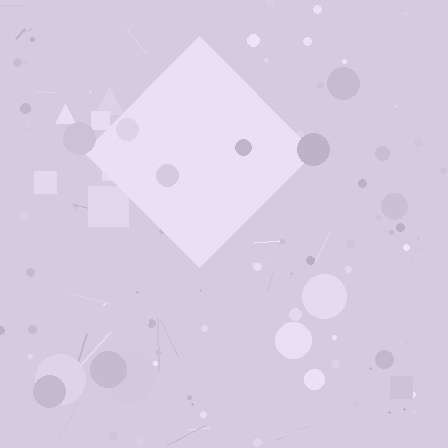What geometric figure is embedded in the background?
A diamond is embedded in the background.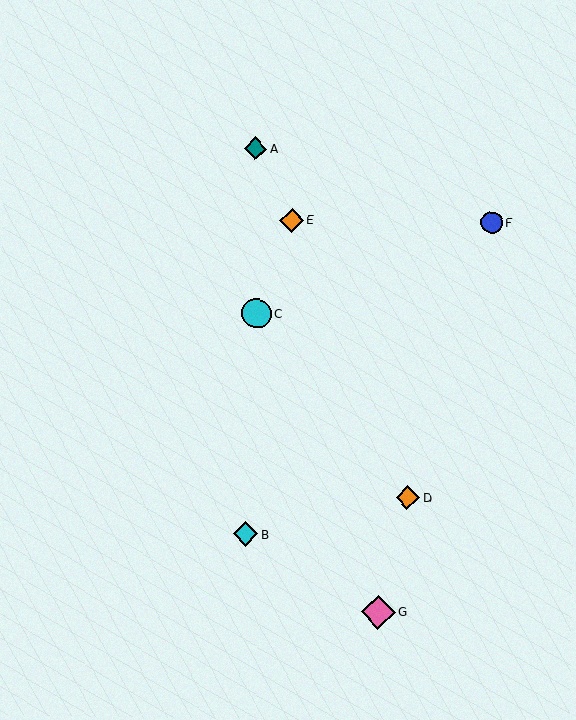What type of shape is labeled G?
Shape G is a pink diamond.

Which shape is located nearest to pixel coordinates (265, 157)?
The teal diamond (labeled A) at (255, 148) is nearest to that location.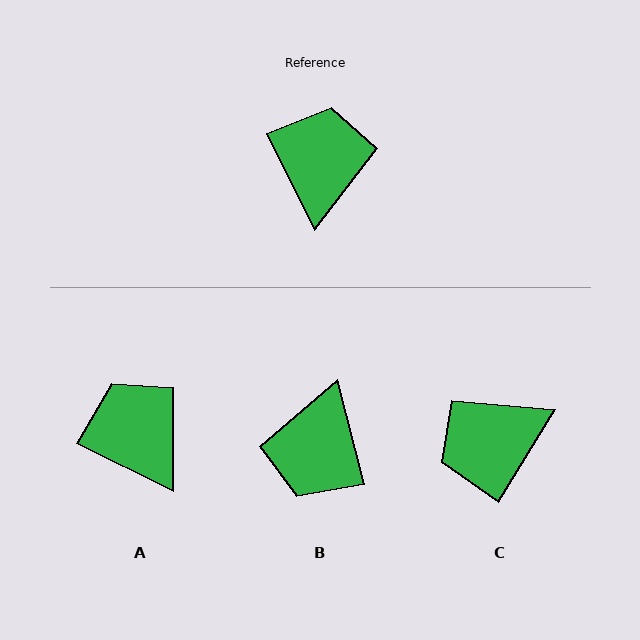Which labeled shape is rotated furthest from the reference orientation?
B, about 168 degrees away.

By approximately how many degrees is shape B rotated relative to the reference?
Approximately 168 degrees counter-clockwise.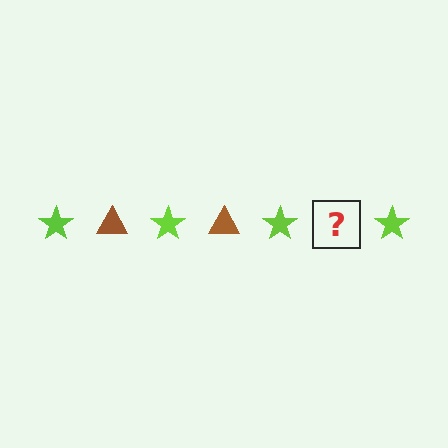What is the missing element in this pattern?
The missing element is a brown triangle.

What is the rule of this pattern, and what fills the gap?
The rule is that the pattern alternates between lime star and brown triangle. The gap should be filled with a brown triangle.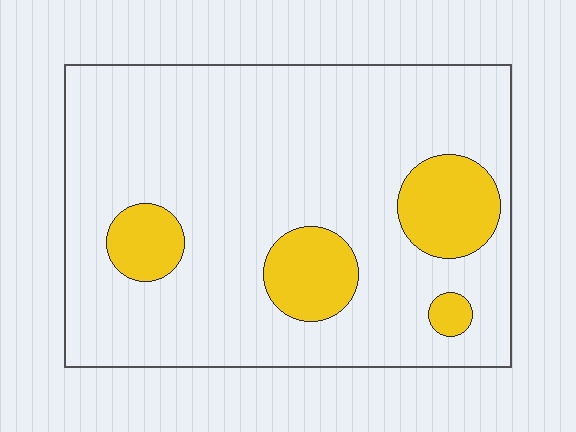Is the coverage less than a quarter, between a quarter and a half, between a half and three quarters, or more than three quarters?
Less than a quarter.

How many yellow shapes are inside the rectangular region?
4.